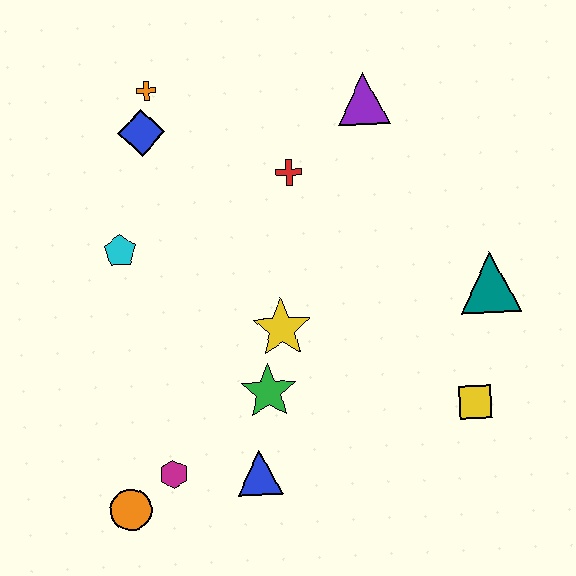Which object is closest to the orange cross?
The blue diamond is closest to the orange cross.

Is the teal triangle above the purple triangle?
No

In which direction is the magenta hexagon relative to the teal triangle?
The magenta hexagon is to the left of the teal triangle.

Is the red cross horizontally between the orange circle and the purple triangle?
Yes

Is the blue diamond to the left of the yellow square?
Yes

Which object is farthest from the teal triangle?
The orange circle is farthest from the teal triangle.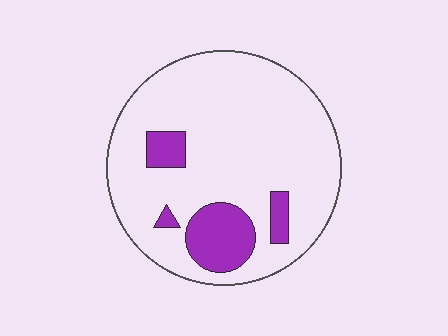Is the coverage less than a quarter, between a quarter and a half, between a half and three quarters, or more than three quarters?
Less than a quarter.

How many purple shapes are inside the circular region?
4.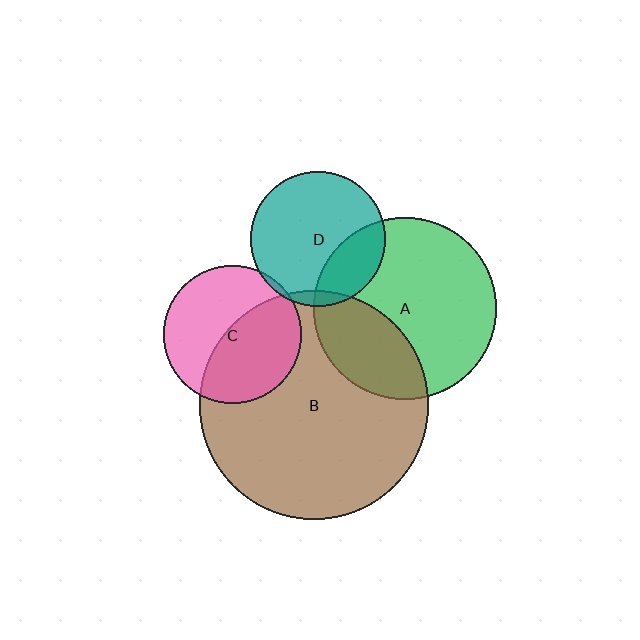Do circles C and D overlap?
Yes.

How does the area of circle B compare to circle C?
Approximately 2.7 times.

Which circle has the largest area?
Circle B (brown).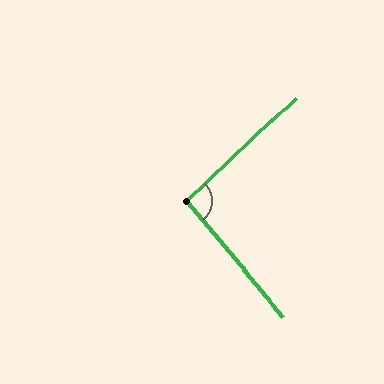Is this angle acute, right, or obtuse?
It is approximately a right angle.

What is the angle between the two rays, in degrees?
Approximately 93 degrees.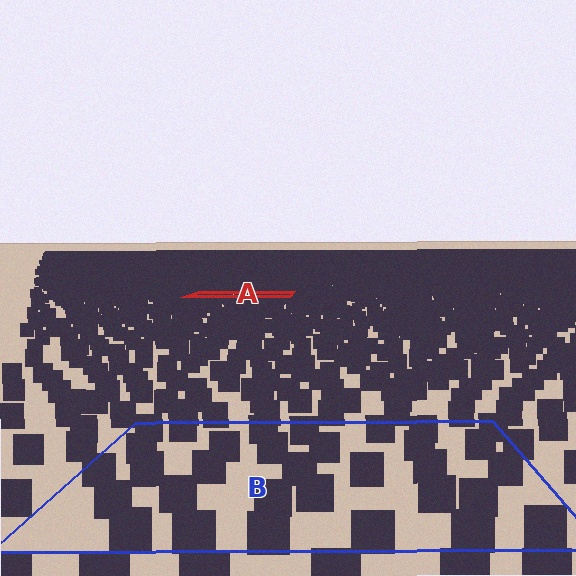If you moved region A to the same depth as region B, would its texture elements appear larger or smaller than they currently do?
They would appear larger. At a closer depth, the same texture elements are projected at a bigger on-screen size.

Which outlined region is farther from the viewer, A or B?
Region A is farther from the viewer — the texture elements inside it appear smaller and more densely packed.